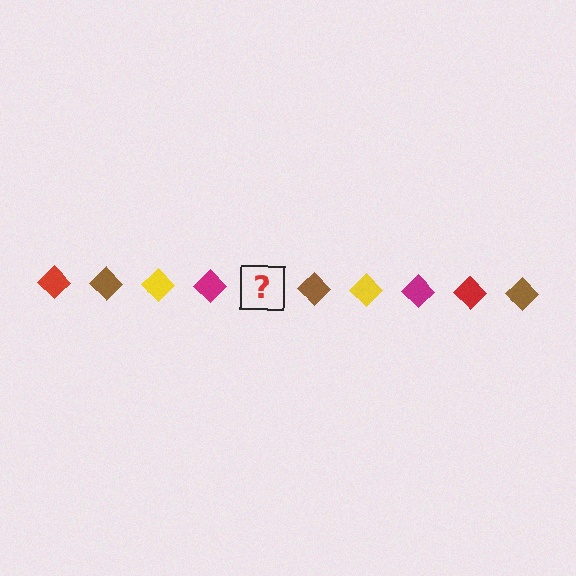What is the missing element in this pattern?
The missing element is a red diamond.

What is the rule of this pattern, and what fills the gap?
The rule is that the pattern cycles through red, brown, yellow, magenta diamonds. The gap should be filled with a red diamond.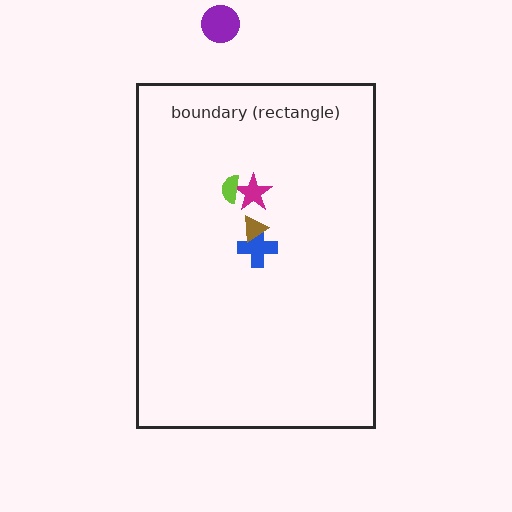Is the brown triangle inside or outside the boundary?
Inside.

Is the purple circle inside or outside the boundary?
Outside.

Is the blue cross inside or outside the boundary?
Inside.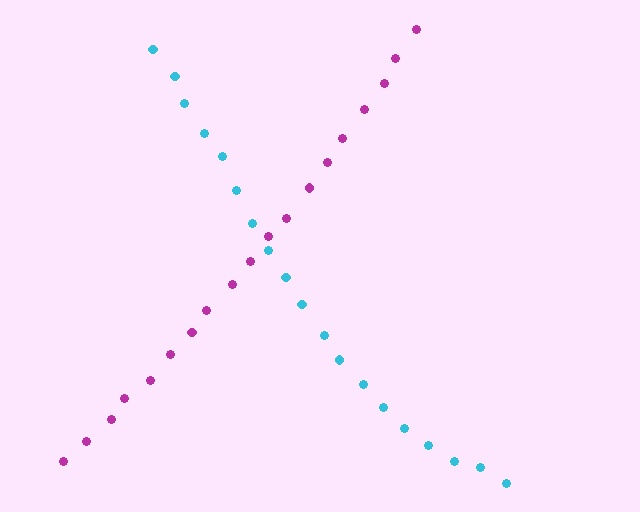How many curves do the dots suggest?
There are 2 distinct paths.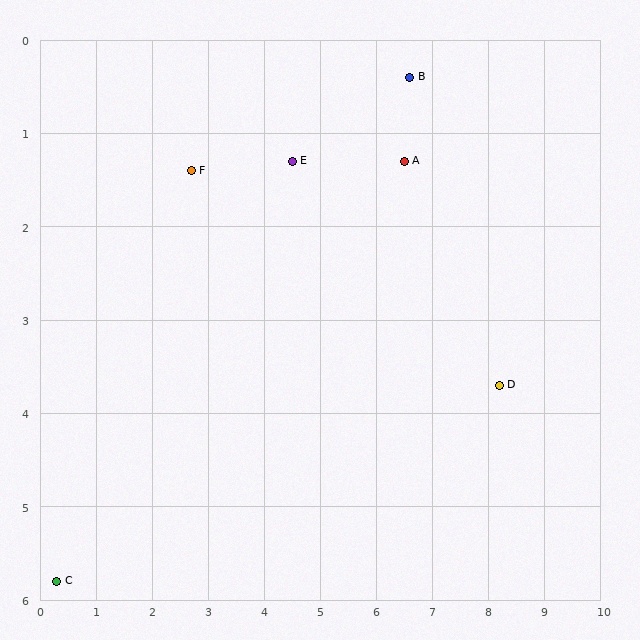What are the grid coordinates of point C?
Point C is at approximately (0.3, 5.8).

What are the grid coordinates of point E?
Point E is at approximately (4.5, 1.3).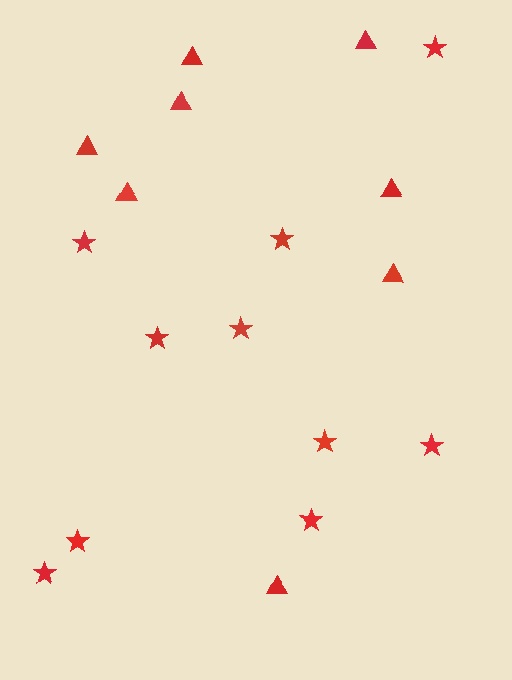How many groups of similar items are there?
There are 2 groups: one group of triangles (8) and one group of stars (10).